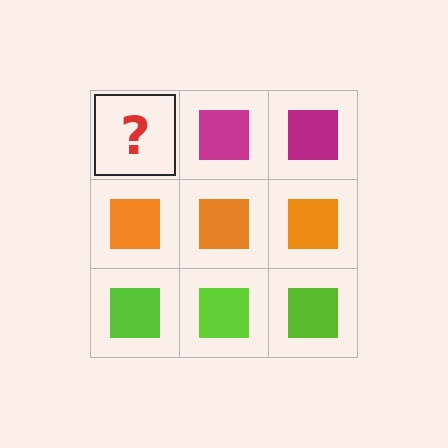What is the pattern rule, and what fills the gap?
The rule is that each row has a consistent color. The gap should be filled with a magenta square.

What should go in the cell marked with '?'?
The missing cell should contain a magenta square.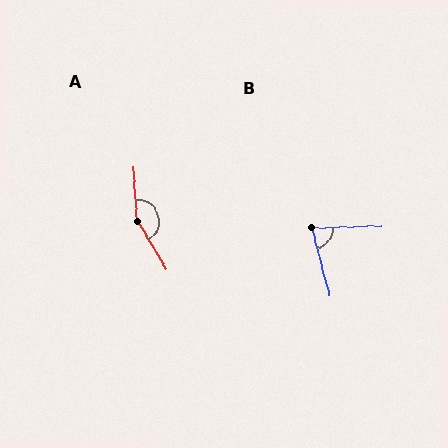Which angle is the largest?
A, at approximately 153 degrees.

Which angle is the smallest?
B, at approximately 77 degrees.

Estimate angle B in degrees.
Approximately 77 degrees.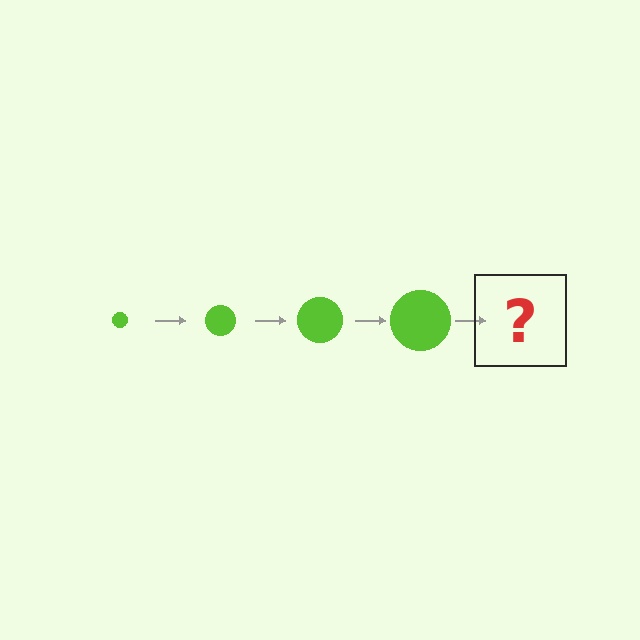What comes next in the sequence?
The next element should be a lime circle, larger than the previous one.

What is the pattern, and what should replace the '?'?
The pattern is that the circle gets progressively larger each step. The '?' should be a lime circle, larger than the previous one.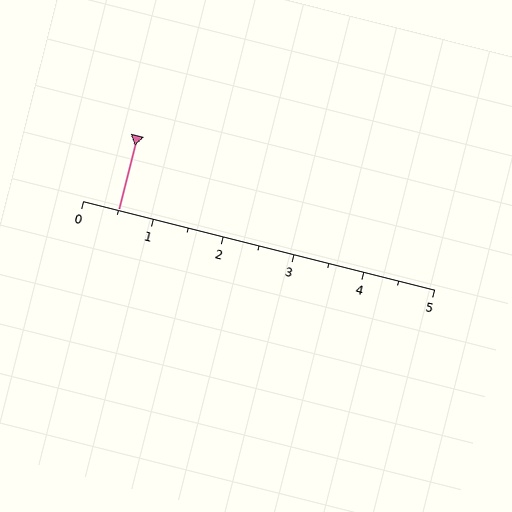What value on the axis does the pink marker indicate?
The marker indicates approximately 0.5.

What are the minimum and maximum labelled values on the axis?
The axis runs from 0 to 5.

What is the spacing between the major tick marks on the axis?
The major ticks are spaced 1 apart.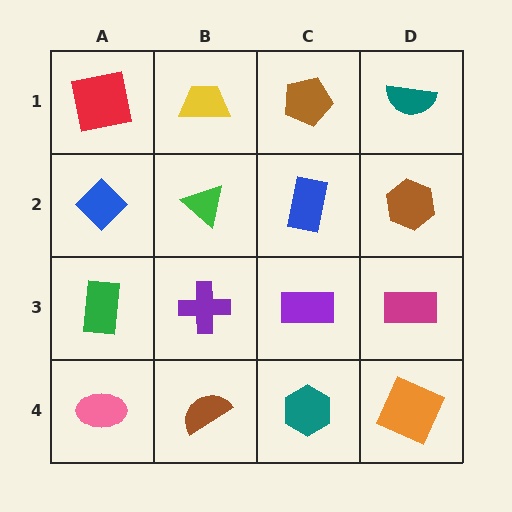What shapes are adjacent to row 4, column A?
A green rectangle (row 3, column A), a brown semicircle (row 4, column B).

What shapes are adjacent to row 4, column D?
A magenta rectangle (row 3, column D), a teal hexagon (row 4, column C).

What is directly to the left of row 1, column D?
A brown pentagon.